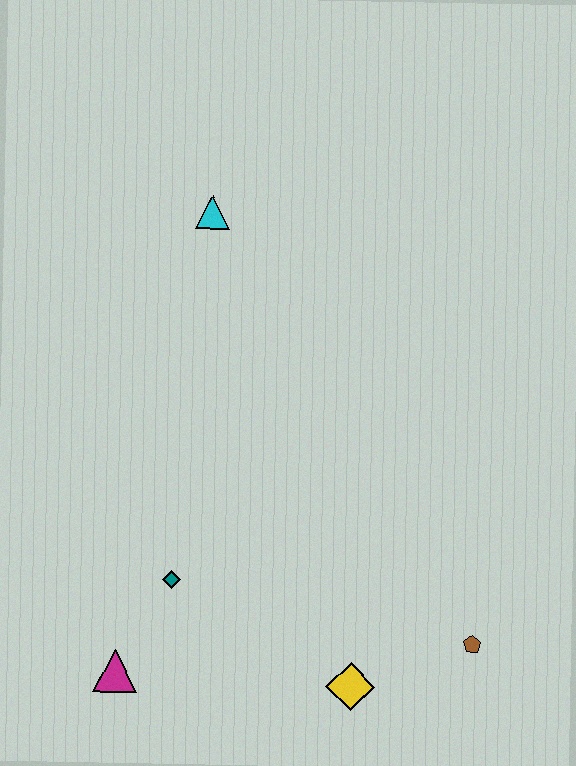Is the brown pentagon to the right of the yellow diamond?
Yes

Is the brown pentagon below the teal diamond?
Yes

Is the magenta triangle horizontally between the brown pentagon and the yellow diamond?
No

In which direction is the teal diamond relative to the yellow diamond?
The teal diamond is to the left of the yellow diamond.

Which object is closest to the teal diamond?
The magenta triangle is closest to the teal diamond.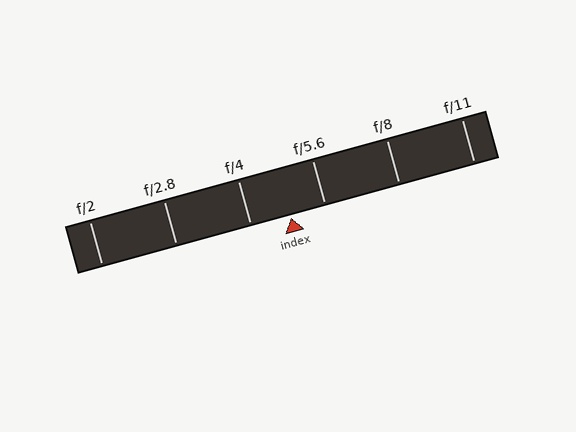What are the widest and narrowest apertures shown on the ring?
The widest aperture shown is f/2 and the narrowest is f/11.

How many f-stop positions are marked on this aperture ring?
There are 6 f-stop positions marked.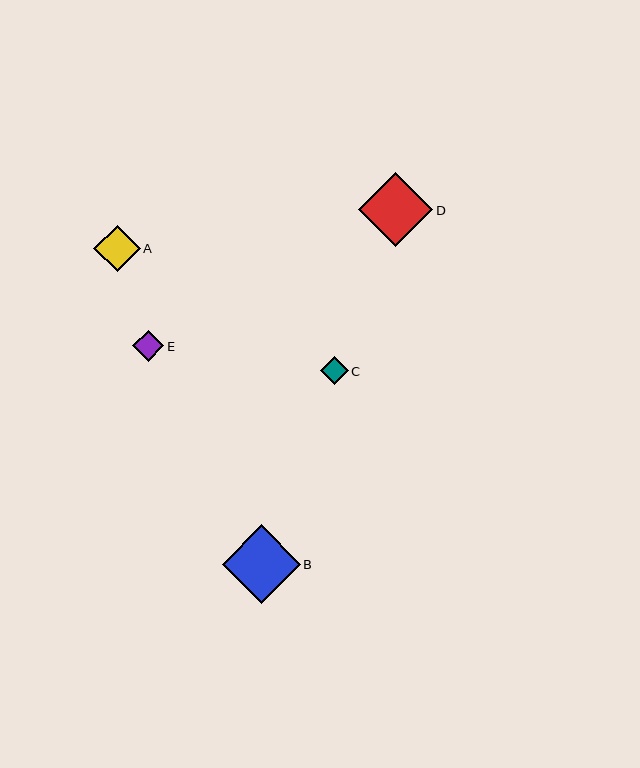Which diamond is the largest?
Diamond B is the largest with a size of approximately 78 pixels.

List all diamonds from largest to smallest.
From largest to smallest: B, D, A, E, C.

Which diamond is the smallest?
Diamond C is the smallest with a size of approximately 28 pixels.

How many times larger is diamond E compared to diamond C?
Diamond E is approximately 1.1 times the size of diamond C.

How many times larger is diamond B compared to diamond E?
Diamond B is approximately 2.5 times the size of diamond E.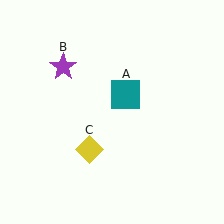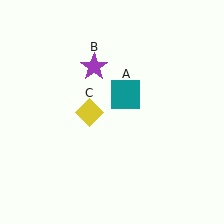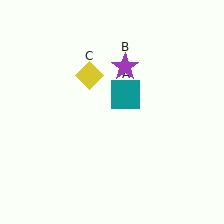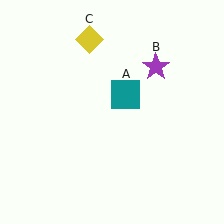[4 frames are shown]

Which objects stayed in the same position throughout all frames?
Teal square (object A) remained stationary.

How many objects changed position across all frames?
2 objects changed position: purple star (object B), yellow diamond (object C).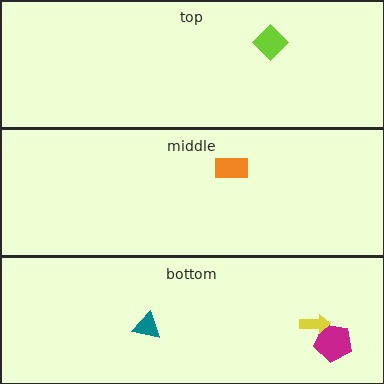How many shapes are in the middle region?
1.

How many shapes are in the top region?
1.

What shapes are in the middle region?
The orange rectangle.